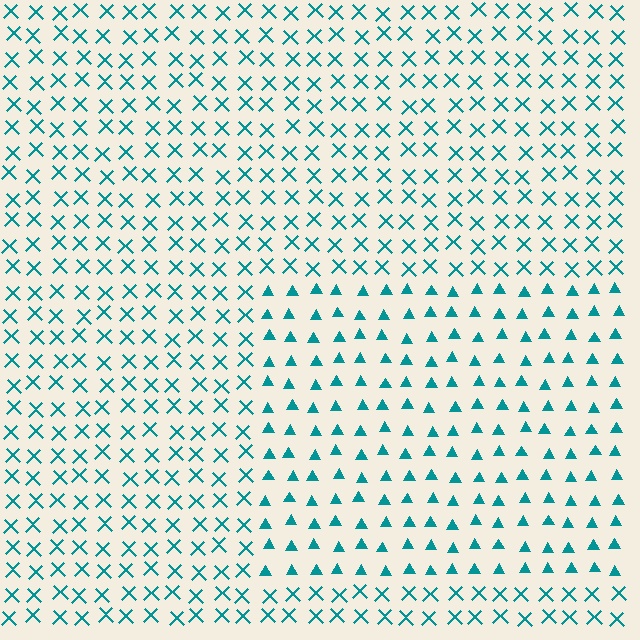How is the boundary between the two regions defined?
The boundary is defined by a change in element shape: triangles inside vs. X marks outside. All elements share the same color and spacing.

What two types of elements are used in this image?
The image uses triangles inside the rectangle region and X marks outside it.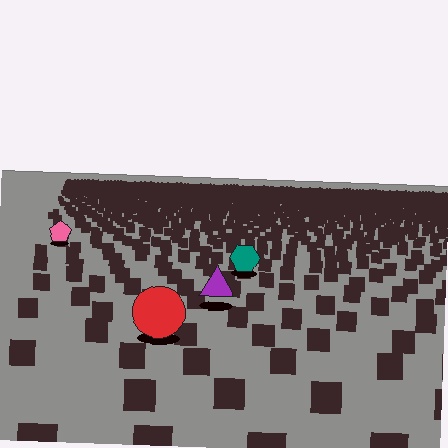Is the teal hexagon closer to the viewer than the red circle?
No. The red circle is closer — you can tell from the texture gradient: the ground texture is coarser near it.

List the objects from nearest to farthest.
From nearest to farthest: the red circle, the purple triangle, the teal hexagon, the pink pentagon.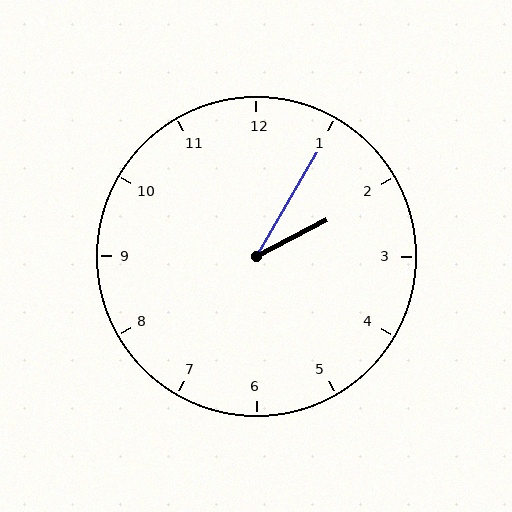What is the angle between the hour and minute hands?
Approximately 32 degrees.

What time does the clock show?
2:05.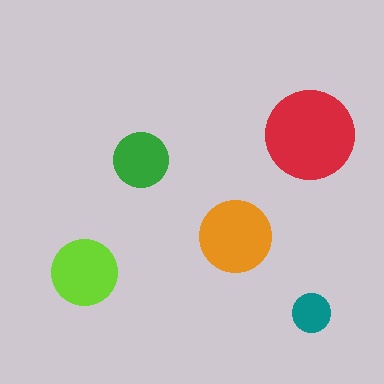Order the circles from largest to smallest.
the red one, the orange one, the lime one, the green one, the teal one.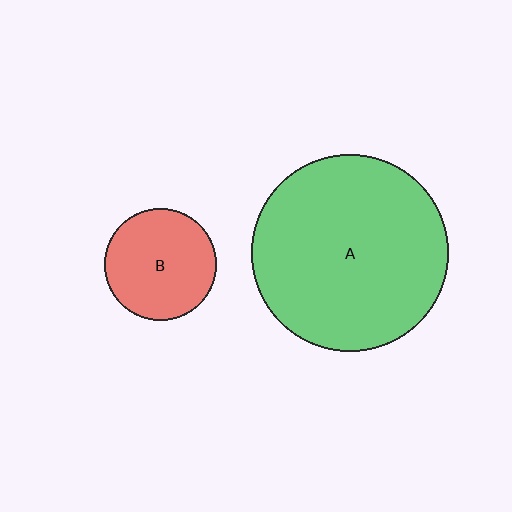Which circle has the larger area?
Circle A (green).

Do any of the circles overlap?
No, none of the circles overlap.